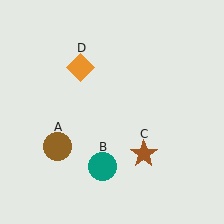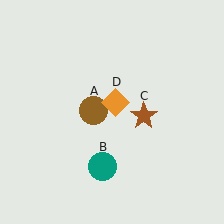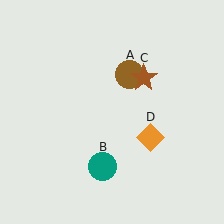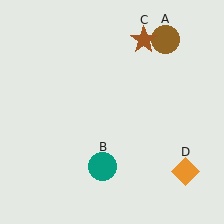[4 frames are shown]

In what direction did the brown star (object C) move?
The brown star (object C) moved up.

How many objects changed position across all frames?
3 objects changed position: brown circle (object A), brown star (object C), orange diamond (object D).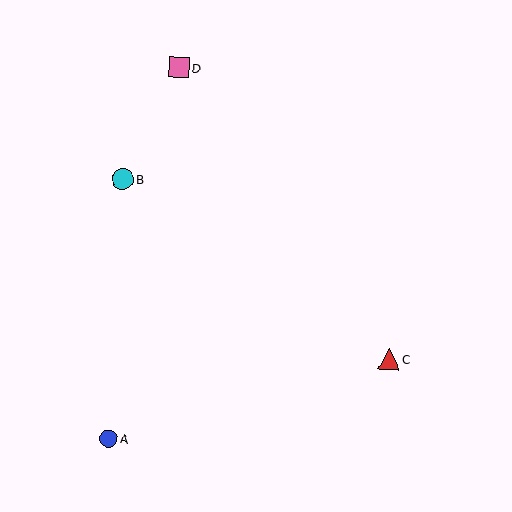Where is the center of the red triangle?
The center of the red triangle is at (389, 359).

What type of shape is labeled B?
Shape B is a cyan circle.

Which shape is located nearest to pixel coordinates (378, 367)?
The red triangle (labeled C) at (389, 359) is nearest to that location.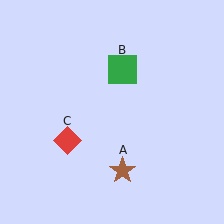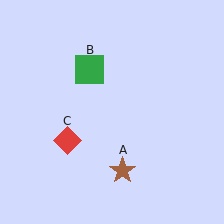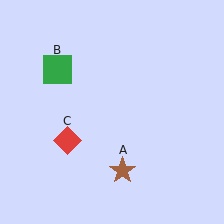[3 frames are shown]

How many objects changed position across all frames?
1 object changed position: green square (object B).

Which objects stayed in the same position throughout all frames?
Brown star (object A) and red diamond (object C) remained stationary.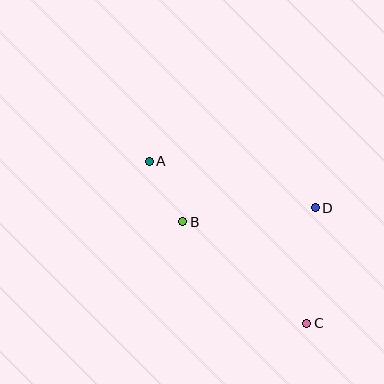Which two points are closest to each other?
Points A and B are closest to each other.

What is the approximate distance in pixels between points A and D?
The distance between A and D is approximately 172 pixels.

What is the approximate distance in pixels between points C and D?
The distance between C and D is approximately 116 pixels.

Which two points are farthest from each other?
Points A and C are farthest from each other.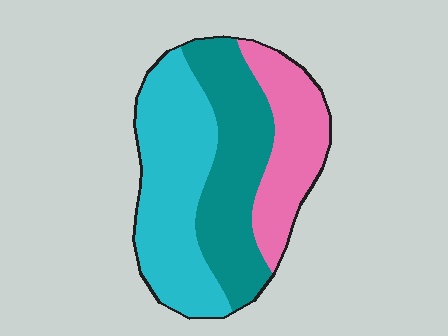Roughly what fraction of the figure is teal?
Teal takes up about one third (1/3) of the figure.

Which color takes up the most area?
Cyan, at roughly 40%.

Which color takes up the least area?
Pink, at roughly 25%.